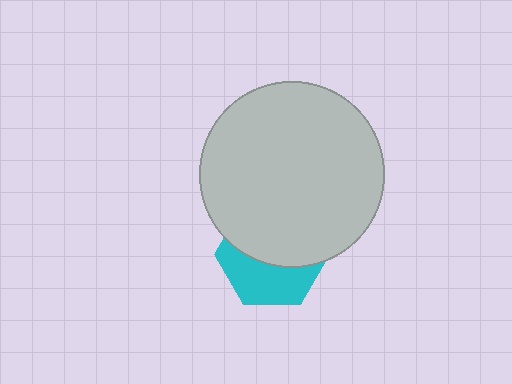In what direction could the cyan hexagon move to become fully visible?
The cyan hexagon could move down. That would shift it out from behind the light gray circle entirely.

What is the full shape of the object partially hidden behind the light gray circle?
The partially hidden object is a cyan hexagon.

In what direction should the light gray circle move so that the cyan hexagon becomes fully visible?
The light gray circle should move up. That is the shortest direction to clear the overlap and leave the cyan hexagon fully visible.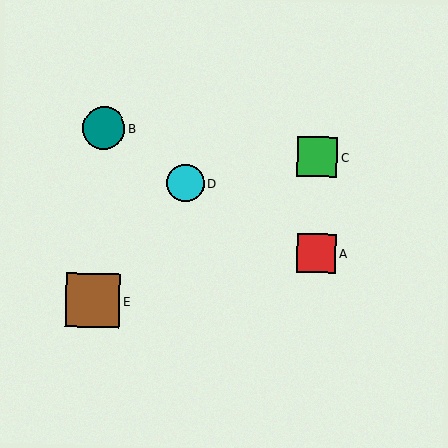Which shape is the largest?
The brown square (labeled E) is the largest.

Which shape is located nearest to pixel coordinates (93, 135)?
The teal circle (labeled B) at (104, 128) is nearest to that location.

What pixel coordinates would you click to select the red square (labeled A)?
Click at (317, 253) to select the red square A.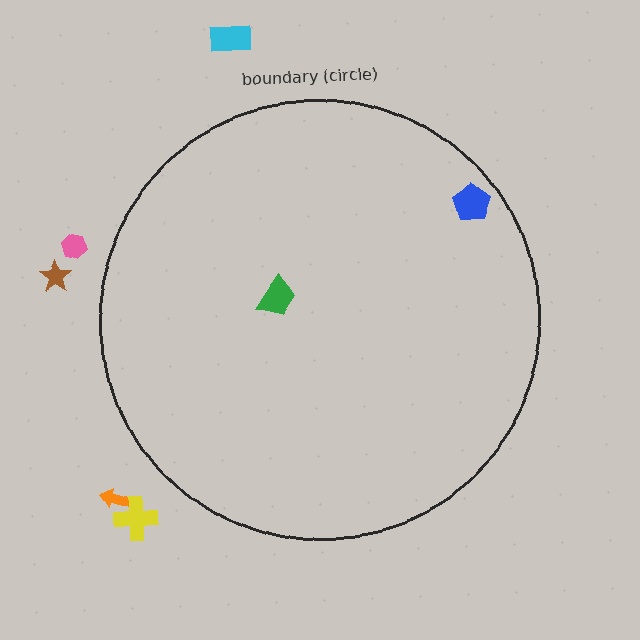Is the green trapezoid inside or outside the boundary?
Inside.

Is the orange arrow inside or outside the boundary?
Outside.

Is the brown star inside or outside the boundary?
Outside.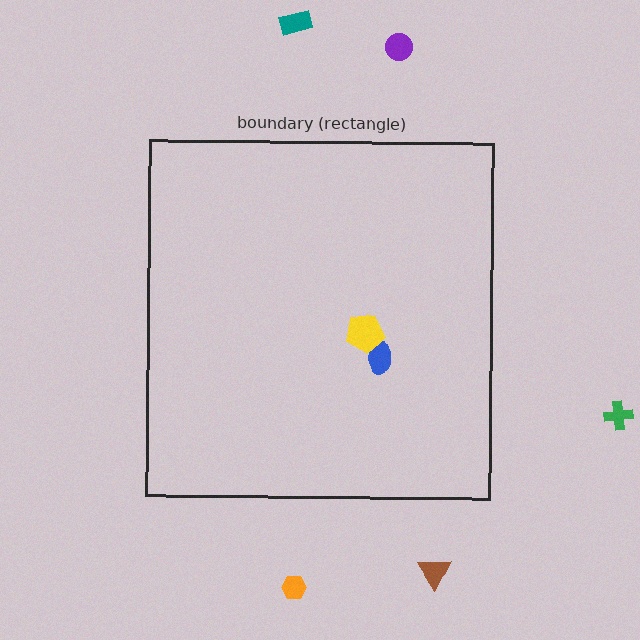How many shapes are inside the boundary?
2 inside, 5 outside.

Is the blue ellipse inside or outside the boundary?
Inside.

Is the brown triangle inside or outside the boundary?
Outside.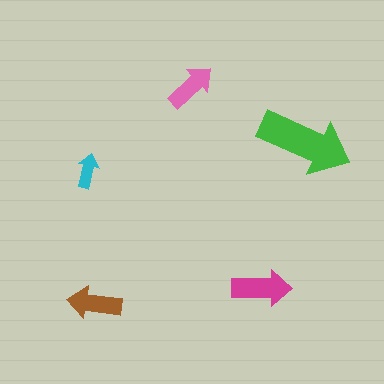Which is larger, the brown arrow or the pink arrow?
The brown one.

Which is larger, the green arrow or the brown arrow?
The green one.